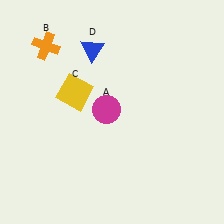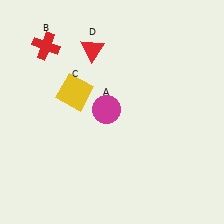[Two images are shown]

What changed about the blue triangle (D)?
In Image 1, D is blue. In Image 2, it changed to red.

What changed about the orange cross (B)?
In Image 1, B is orange. In Image 2, it changed to red.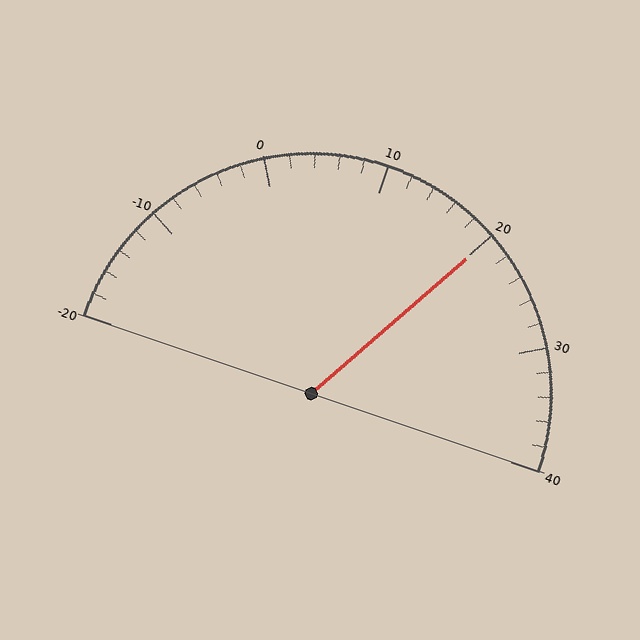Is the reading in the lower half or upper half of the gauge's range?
The reading is in the upper half of the range (-20 to 40).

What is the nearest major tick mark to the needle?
The nearest major tick mark is 20.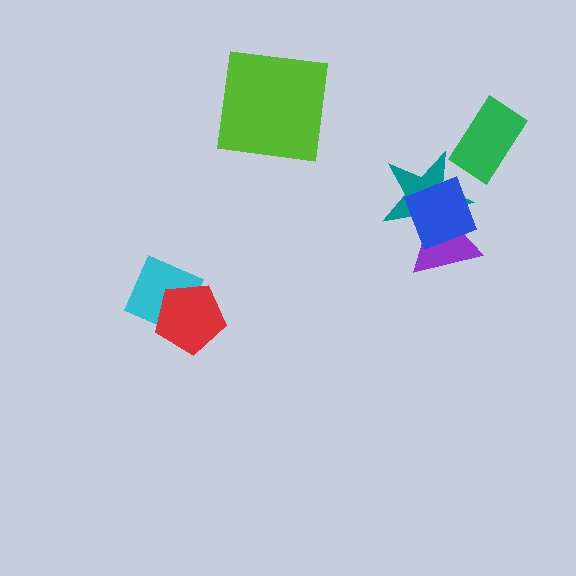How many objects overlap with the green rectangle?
0 objects overlap with the green rectangle.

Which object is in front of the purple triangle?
The blue diamond is in front of the purple triangle.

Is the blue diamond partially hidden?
No, no other shape covers it.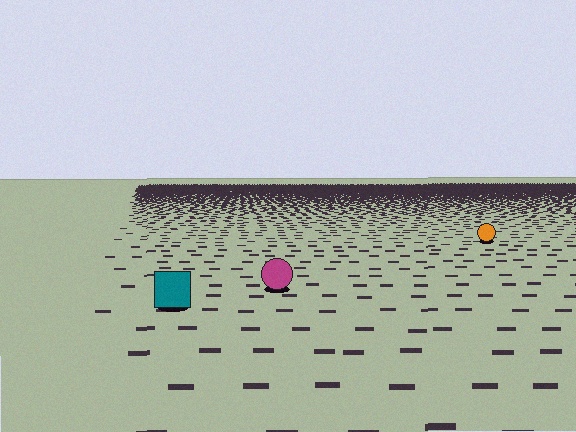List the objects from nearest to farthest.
From nearest to farthest: the teal square, the magenta circle, the orange circle.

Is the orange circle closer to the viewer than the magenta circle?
No. The magenta circle is closer — you can tell from the texture gradient: the ground texture is coarser near it.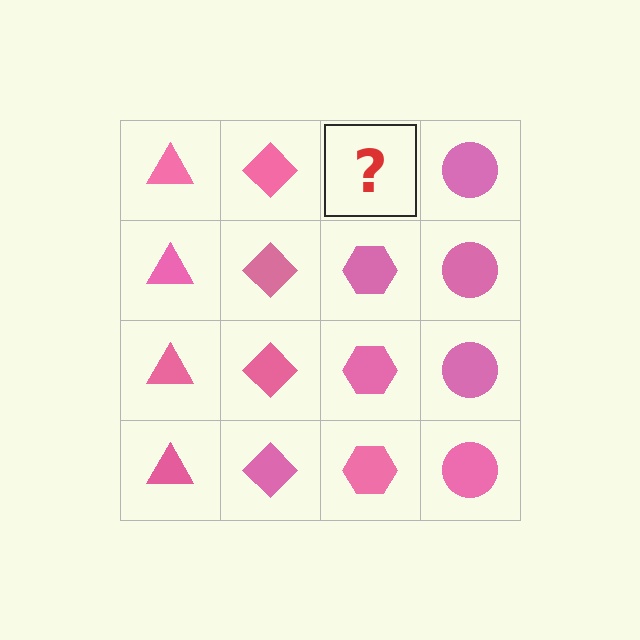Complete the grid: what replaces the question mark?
The question mark should be replaced with a pink hexagon.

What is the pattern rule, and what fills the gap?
The rule is that each column has a consistent shape. The gap should be filled with a pink hexagon.